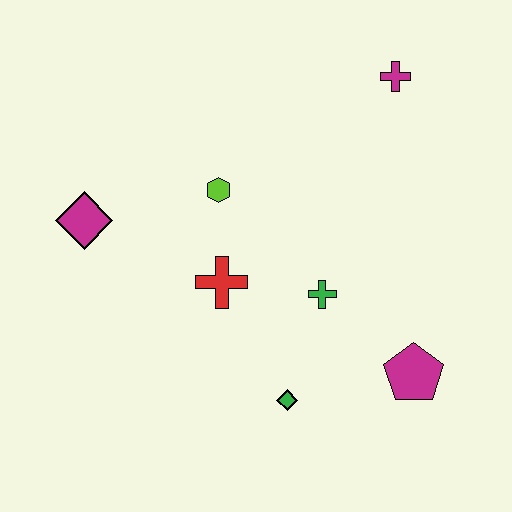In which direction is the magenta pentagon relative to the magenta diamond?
The magenta pentagon is to the right of the magenta diamond.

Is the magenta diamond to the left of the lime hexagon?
Yes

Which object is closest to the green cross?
The red cross is closest to the green cross.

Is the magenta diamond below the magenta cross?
Yes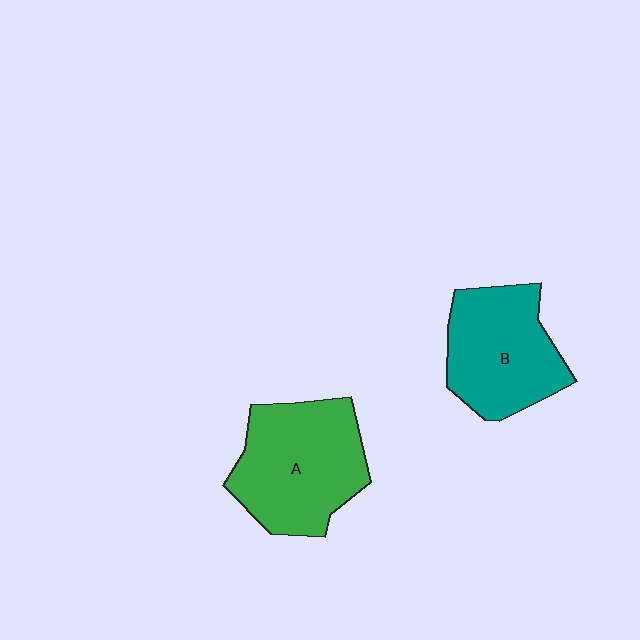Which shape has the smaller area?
Shape B (teal).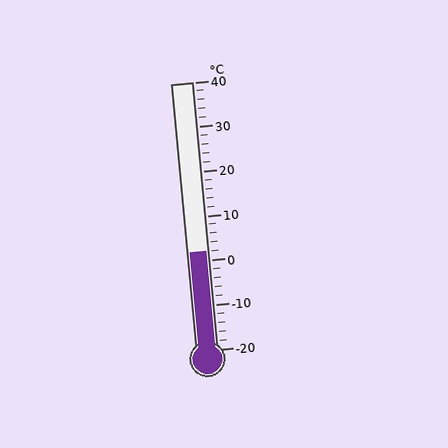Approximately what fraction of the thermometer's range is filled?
The thermometer is filled to approximately 35% of its range.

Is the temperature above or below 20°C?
The temperature is below 20°C.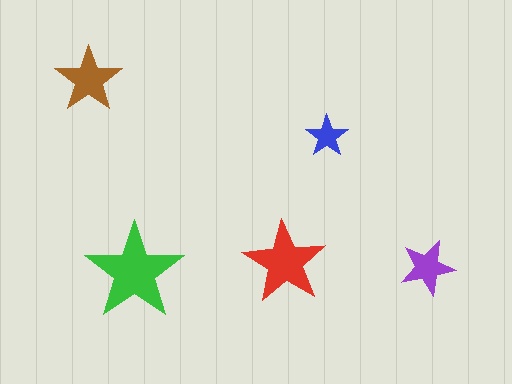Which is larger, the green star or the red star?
The green one.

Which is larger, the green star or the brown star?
The green one.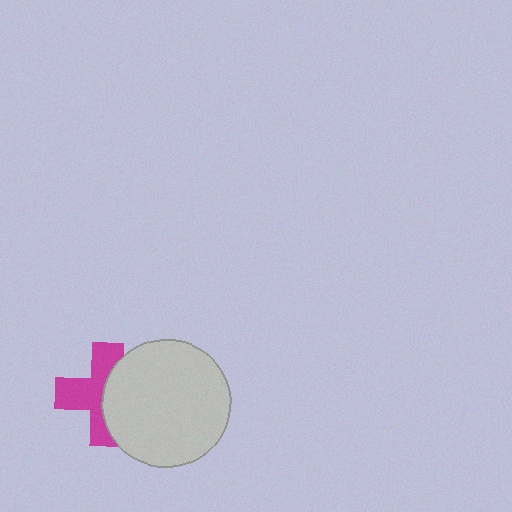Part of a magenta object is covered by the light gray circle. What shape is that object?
It is a cross.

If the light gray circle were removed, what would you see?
You would see the complete magenta cross.